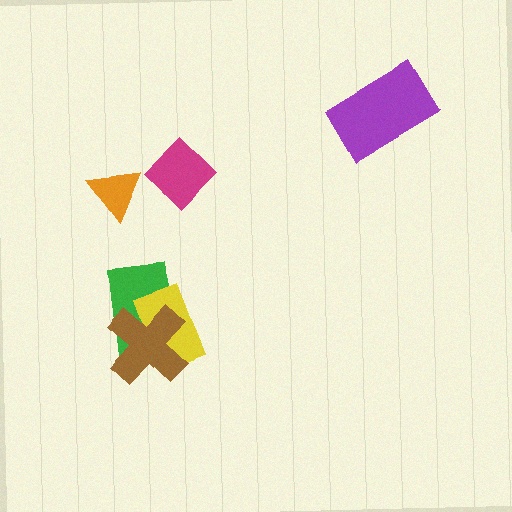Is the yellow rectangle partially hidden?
Yes, it is partially covered by another shape.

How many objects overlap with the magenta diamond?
0 objects overlap with the magenta diamond.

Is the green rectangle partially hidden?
Yes, it is partially covered by another shape.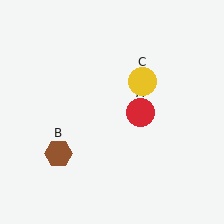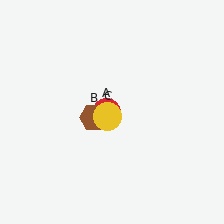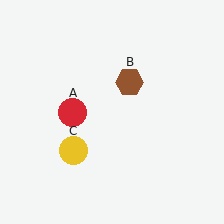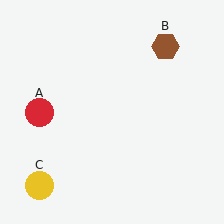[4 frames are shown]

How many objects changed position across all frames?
3 objects changed position: red circle (object A), brown hexagon (object B), yellow circle (object C).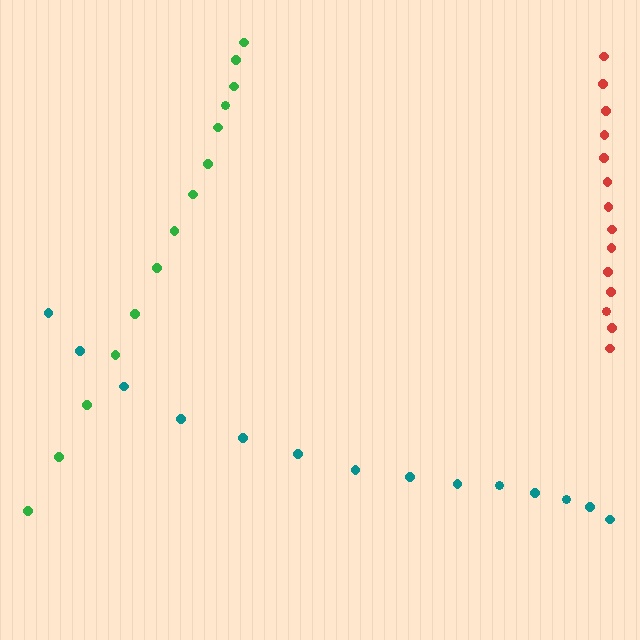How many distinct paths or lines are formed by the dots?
There are 3 distinct paths.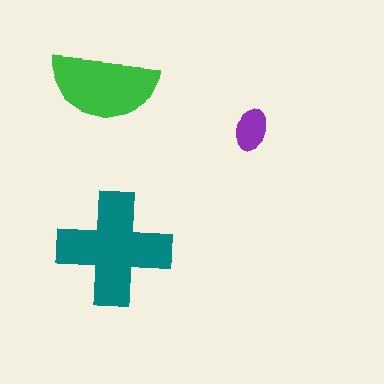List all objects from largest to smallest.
The teal cross, the green semicircle, the purple ellipse.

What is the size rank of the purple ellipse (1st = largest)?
3rd.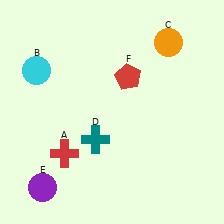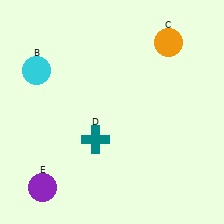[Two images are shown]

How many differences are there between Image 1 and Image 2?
There are 2 differences between the two images.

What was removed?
The red pentagon (F), the red cross (A) were removed in Image 2.